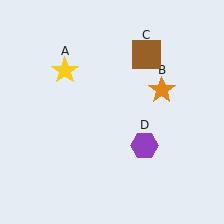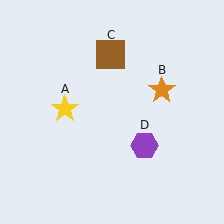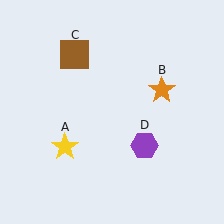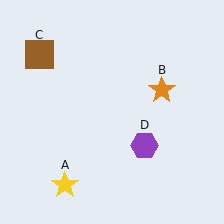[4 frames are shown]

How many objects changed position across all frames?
2 objects changed position: yellow star (object A), brown square (object C).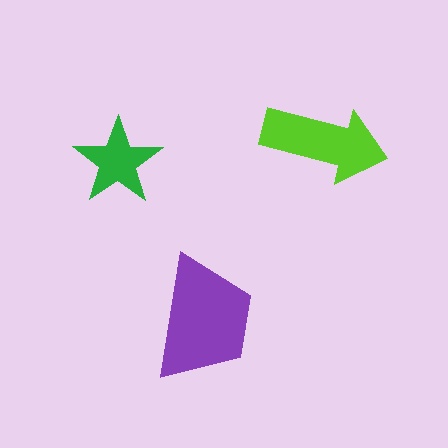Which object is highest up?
The lime arrow is topmost.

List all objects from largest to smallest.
The purple trapezoid, the lime arrow, the green star.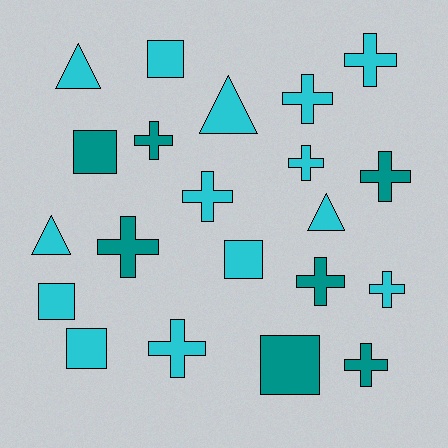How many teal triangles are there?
There are no teal triangles.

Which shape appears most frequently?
Cross, with 11 objects.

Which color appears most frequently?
Cyan, with 14 objects.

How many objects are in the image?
There are 21 objects.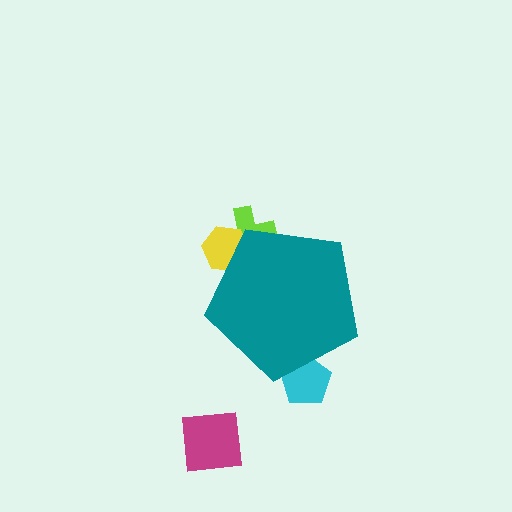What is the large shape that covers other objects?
A teal pentagon.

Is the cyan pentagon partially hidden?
Yes, the cyan pentagon is partially hidden behind the teal pentagon.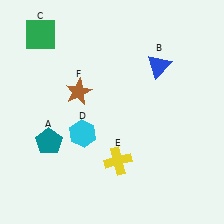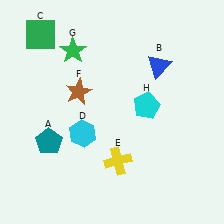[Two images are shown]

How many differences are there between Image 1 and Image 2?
There are 2 differences between the two images.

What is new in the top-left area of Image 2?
A green star (G) was added in the top-left area of Image 2.